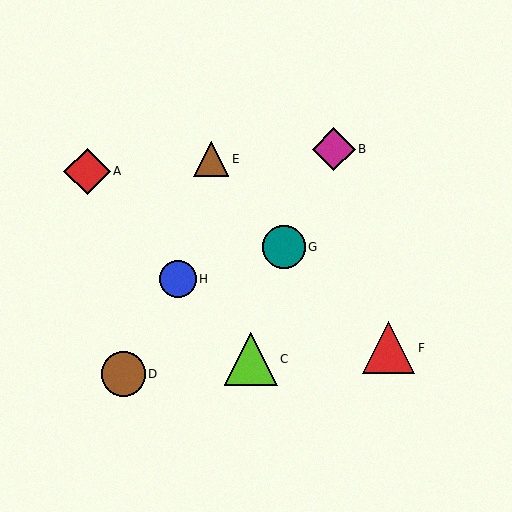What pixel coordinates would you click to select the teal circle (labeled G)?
Click at (284, 247) to select the teal circle G.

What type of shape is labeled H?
Shape H is a blue circle.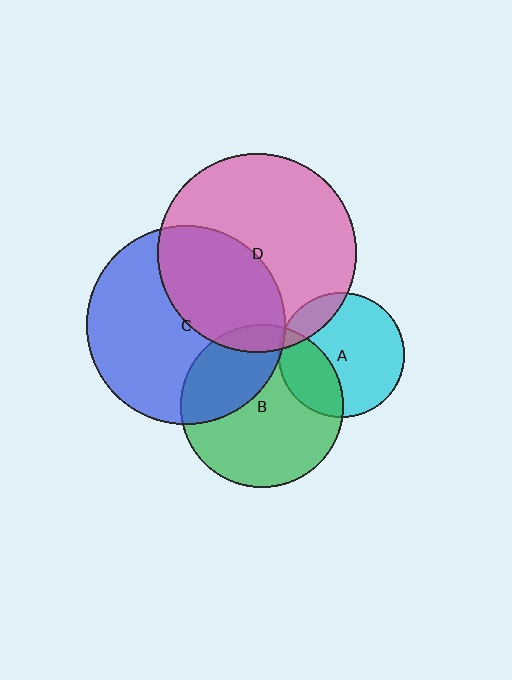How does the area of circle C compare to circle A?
Approximately 2.5 times.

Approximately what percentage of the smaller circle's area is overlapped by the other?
Approximately 5%.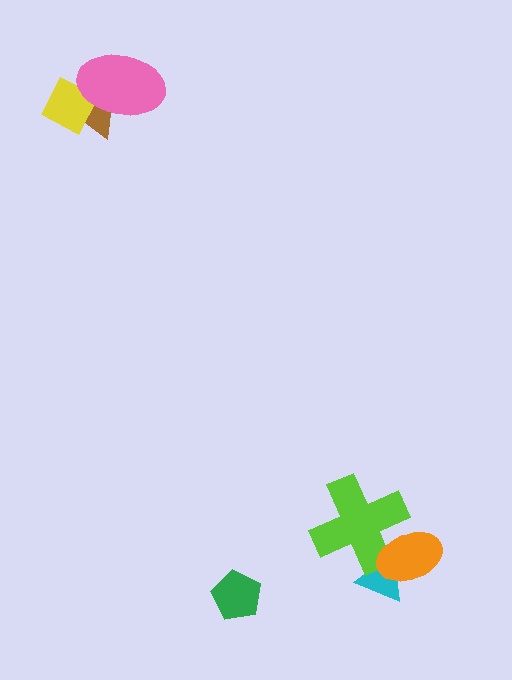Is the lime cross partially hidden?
Yes, it is partially covered by another shape.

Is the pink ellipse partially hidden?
No, no other shape covers it.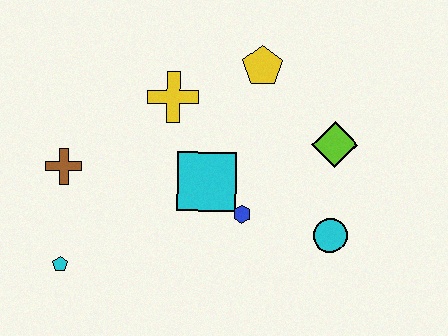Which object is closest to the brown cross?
The cyan pentagon is closest to the brown cross.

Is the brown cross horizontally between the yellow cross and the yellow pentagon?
No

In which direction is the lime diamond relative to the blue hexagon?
The lime diamond is to the right of the blue hexagon.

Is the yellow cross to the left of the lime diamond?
Yes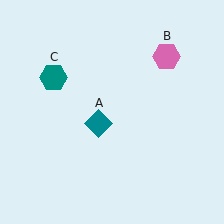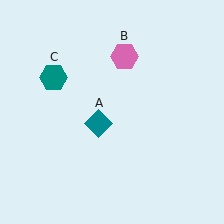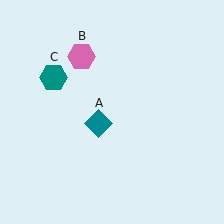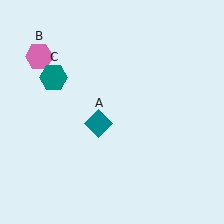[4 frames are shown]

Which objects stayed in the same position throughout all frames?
Teal diamond (object A) and teal hexagon (object C) remained stationary.